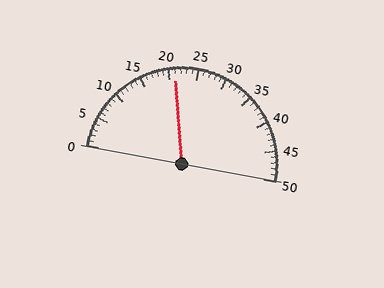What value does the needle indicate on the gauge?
The needle indicates approximately 21.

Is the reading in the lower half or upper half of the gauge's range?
The reading is in the lower half of the range (0 to 50).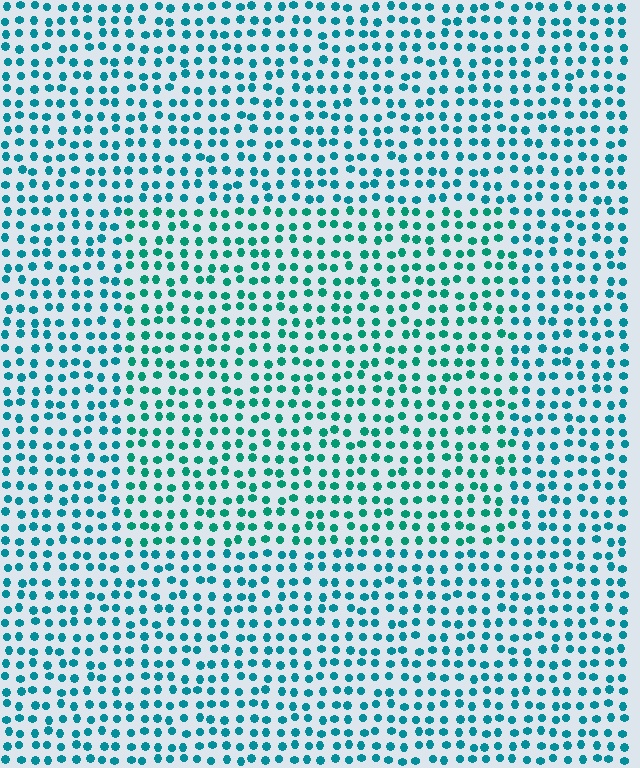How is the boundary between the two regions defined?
The boundary is defined purely by a slight shift in hue (about 21 degrees). Spacing, size, and orientation are identical on both sides.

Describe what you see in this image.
The image is filled with small teal elements in a uniform arrangement. A rectangle-shaped region is visible where the elements are tinted to a slightly different hue, forming a subtle color boundary.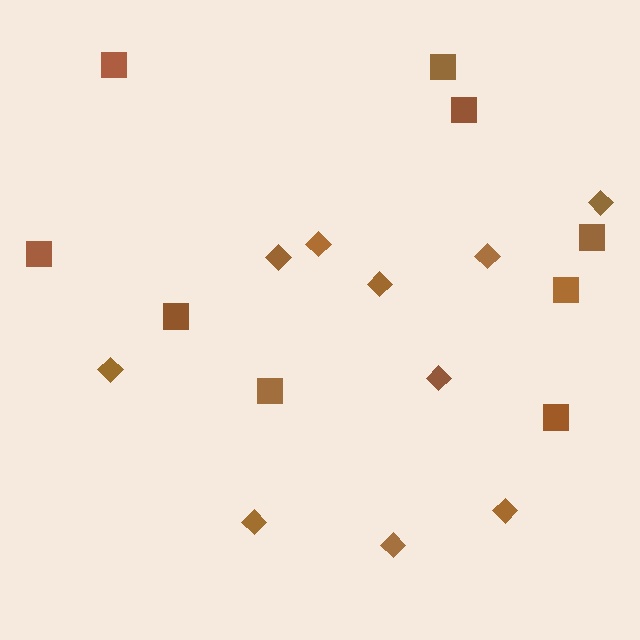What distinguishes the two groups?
There are 2 groups: one group of squares (9) and one group of diamonds (10).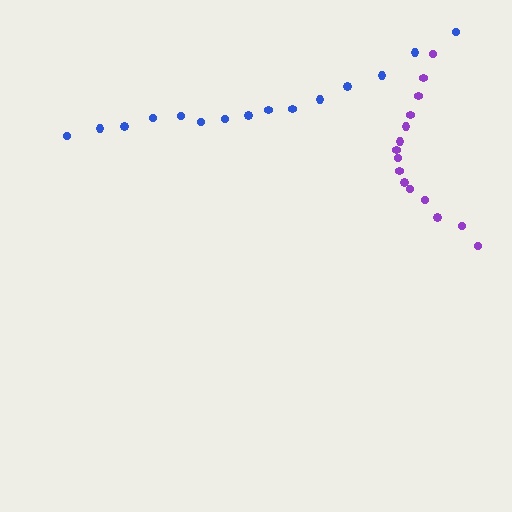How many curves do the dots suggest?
There are 2 distinct paths.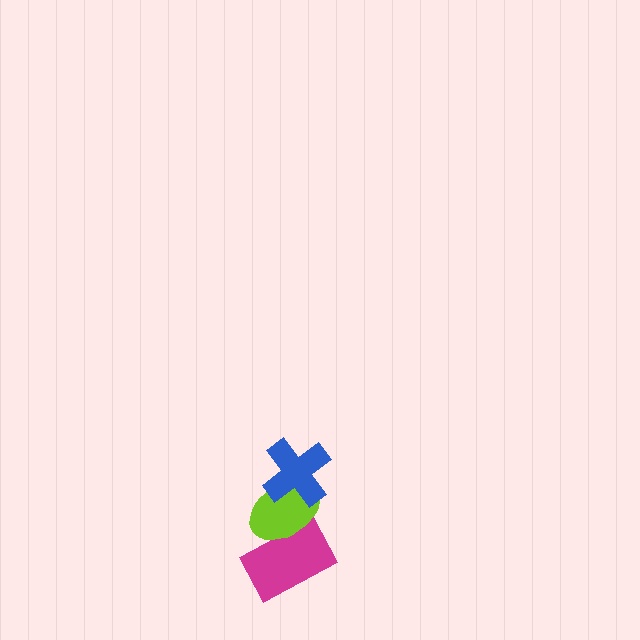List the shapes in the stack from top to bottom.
From top to bottom: the blue cross, the lime ellipse, the magenta rectangle.